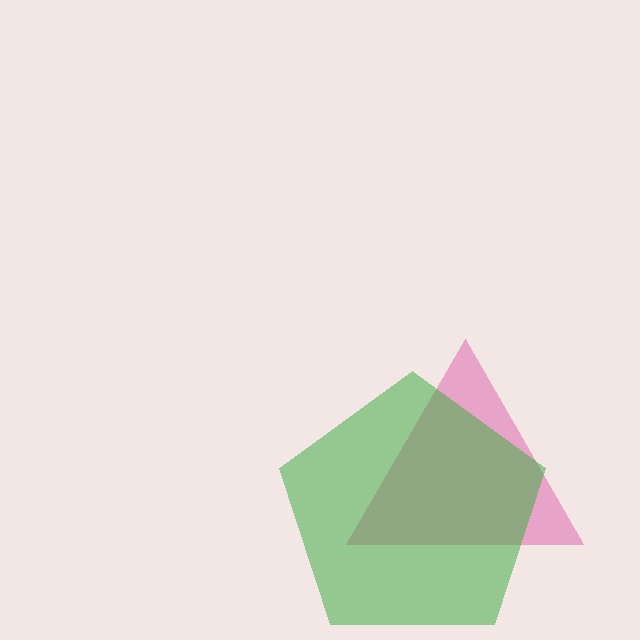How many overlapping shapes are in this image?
There are 2 overlapping shapes in the image.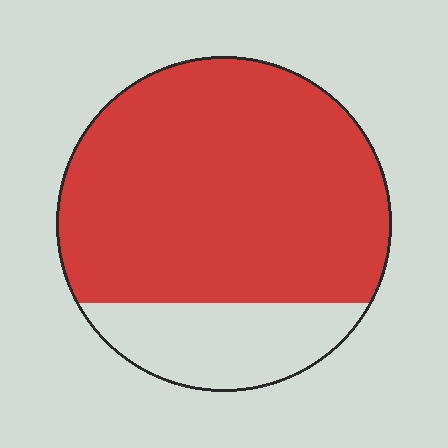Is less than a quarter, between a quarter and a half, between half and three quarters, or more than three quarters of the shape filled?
More than three quarters.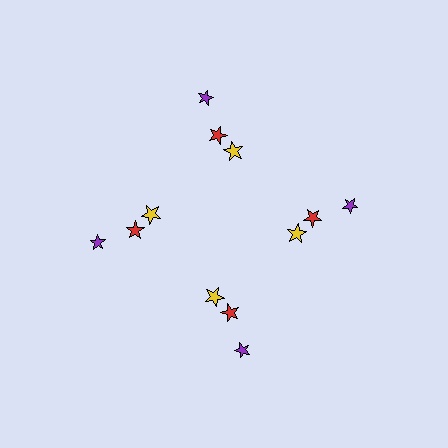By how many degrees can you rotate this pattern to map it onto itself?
The pattern maps onto itself every 90 degrees of rotation.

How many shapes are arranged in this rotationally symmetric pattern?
There are 12 shapes, arranged in 4 groups of 3.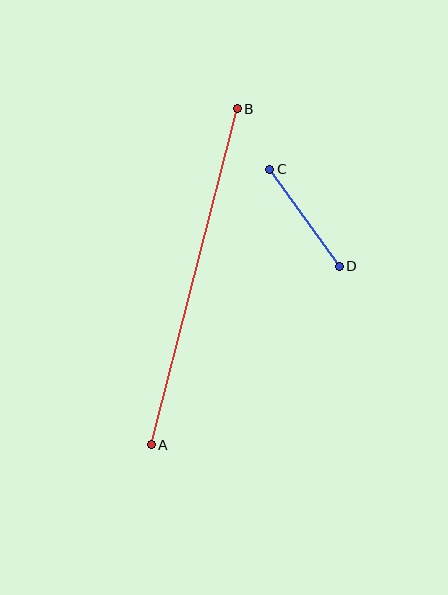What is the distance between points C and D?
The distance is approximately 119 pixels.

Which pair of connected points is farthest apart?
Points A and B are farthest apart.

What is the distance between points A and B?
The distance is approximately 347 pixels.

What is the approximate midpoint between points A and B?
The midpoint is at approximately (194, 277) pixels.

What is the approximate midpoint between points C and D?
The midpoint is at approximately (305, 218) pixels.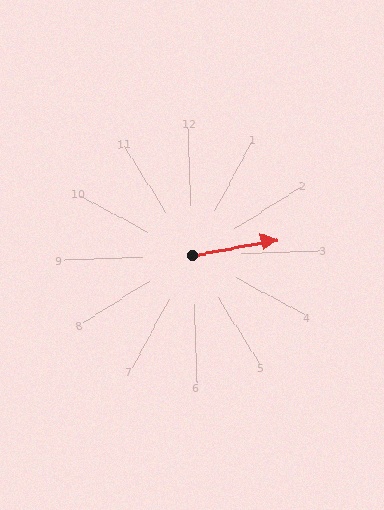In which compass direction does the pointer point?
East.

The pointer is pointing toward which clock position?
Roughly 3 o'clock.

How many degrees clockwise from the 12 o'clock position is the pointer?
Approximately 81 degrees.